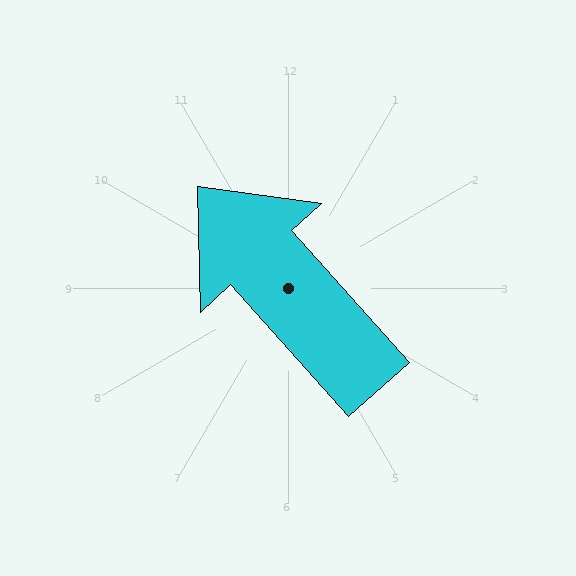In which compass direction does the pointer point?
Northwest.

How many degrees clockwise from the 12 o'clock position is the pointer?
Approximately 318 degrees.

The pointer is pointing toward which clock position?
Roughly 11 o'clock.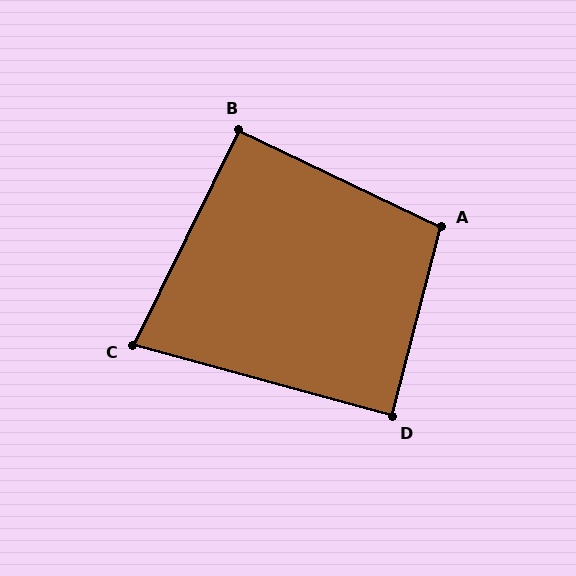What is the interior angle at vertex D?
Approximately 89 degrees (approximately right).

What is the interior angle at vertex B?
Approximately 91 degrees (approximately right).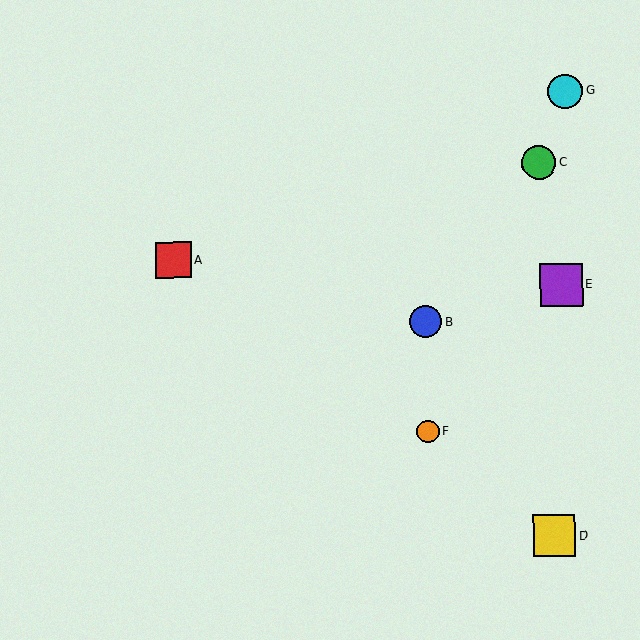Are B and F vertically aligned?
Yes, both are at x≈426.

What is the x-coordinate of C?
Object C is at x≈539.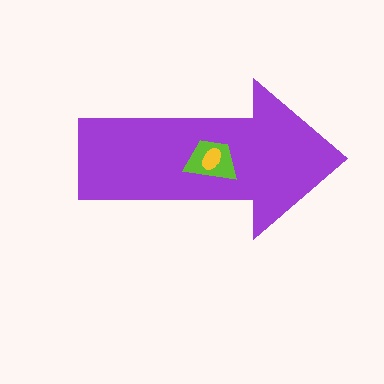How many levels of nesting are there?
3.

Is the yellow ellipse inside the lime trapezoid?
Yes.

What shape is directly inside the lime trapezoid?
The yellow ellipse.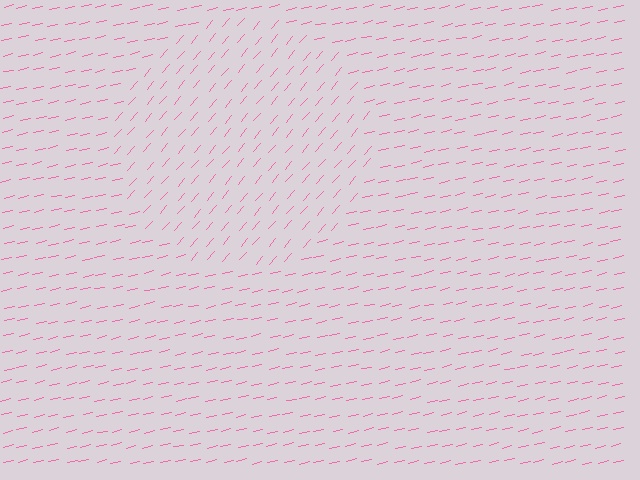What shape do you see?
I see a circle.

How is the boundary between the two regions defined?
The boundary is defined purely by a change in line orientation (approximately 36 degrees difference). All lines are the same color and thickness.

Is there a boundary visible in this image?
Yes, there is a texture boundary formed by a change in line orientation.